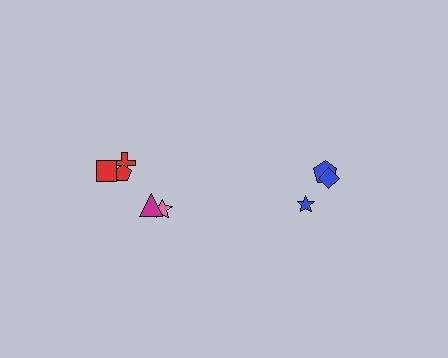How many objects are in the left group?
There are 5 objects.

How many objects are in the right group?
There are 3 objects.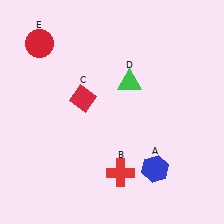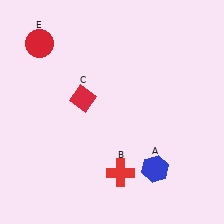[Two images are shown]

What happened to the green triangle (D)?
The green triangle (D) was removed in Image 2. It was in the top-right area of Image 1.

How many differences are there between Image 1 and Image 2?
There is 1 difference between the two images.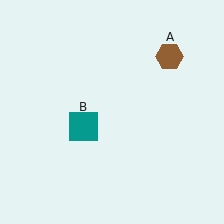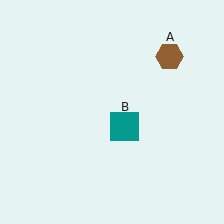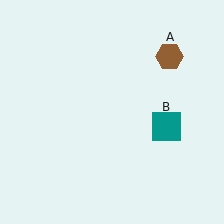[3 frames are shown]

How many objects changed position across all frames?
1 object changed position: teal square (object B).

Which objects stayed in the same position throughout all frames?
Brown hexagon (object A) remained stationary.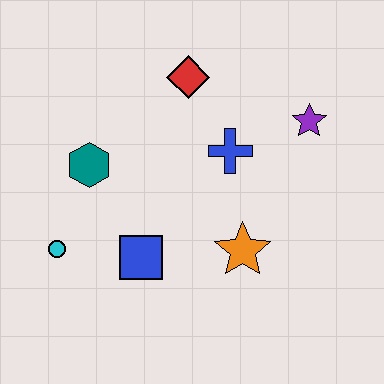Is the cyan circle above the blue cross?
No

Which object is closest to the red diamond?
The blue cross is closest to the red diamond.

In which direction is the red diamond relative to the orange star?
The red diamond is above the orange star.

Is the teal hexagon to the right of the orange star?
No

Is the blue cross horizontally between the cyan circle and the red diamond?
No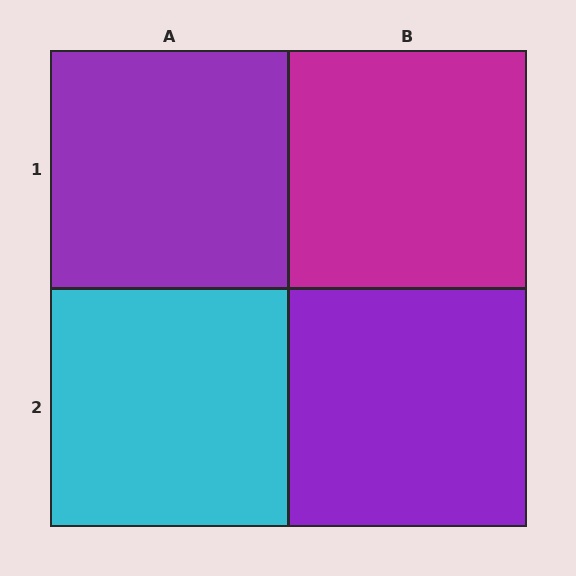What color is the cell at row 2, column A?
Cyan.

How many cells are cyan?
1 cell is cyan.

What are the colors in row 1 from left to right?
Purple, magenta.